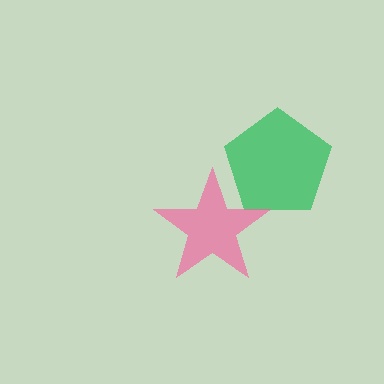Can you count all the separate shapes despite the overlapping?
Yes, there are 2 separate shapes.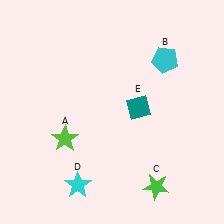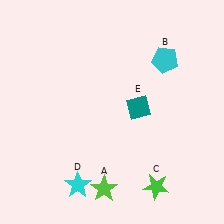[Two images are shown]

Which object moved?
The lime star (A) moved down.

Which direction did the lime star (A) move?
The lime star (A) moved down.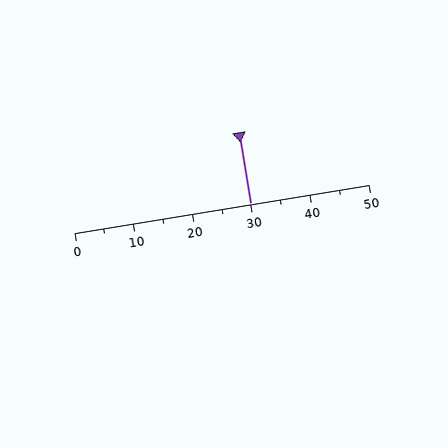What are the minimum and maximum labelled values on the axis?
The axis runs from 0 to 50.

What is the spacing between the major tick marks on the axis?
The major ticks are spaced 10 apart.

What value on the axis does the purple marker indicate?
The marker indicates approximately 30.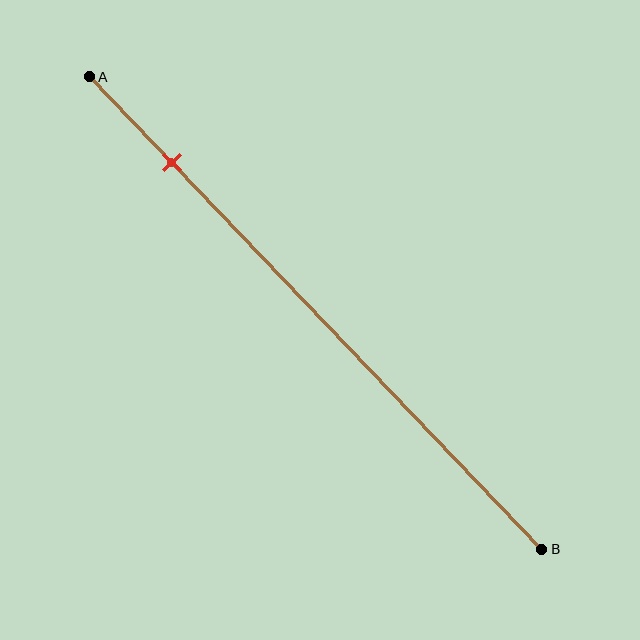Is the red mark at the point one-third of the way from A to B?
No, the mark is at about 20% from A, not at the 33% one-third point.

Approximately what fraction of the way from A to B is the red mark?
The red mark is approximately 20% of the way from A to B.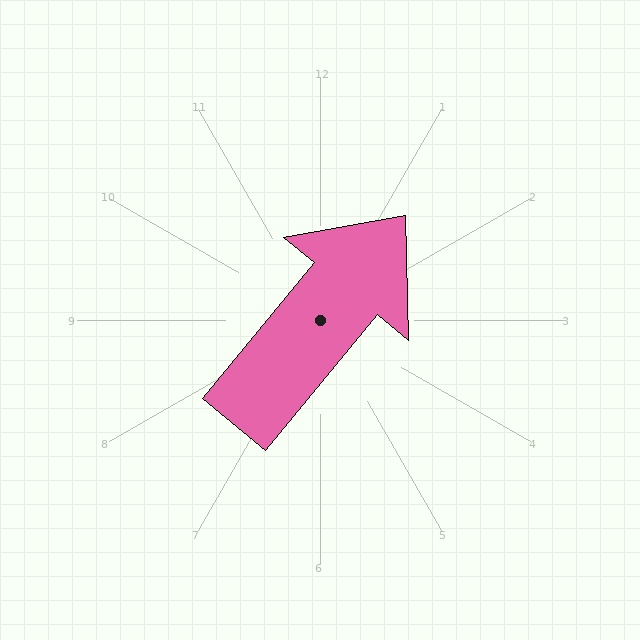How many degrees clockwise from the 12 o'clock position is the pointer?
Approximately 39 degrees.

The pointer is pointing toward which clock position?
Roughly 1 o'clock.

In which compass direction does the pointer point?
Northeast.